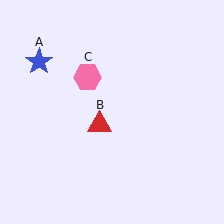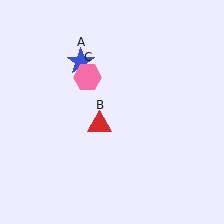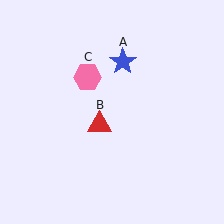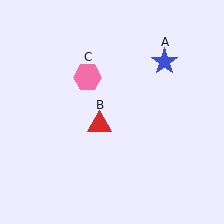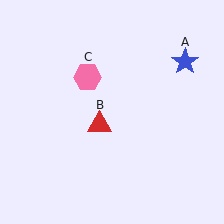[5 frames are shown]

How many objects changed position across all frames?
1 object changed position: blue star (object A).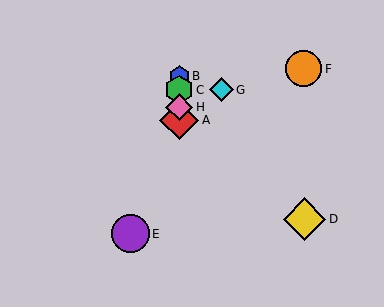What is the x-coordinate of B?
Object B is at x≈179.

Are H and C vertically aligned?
Yes, both are at x≈179.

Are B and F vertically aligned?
No, B is at x≈179 and F is at x≈304.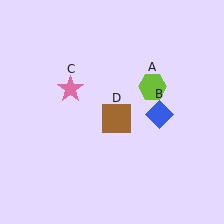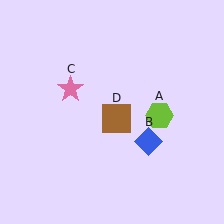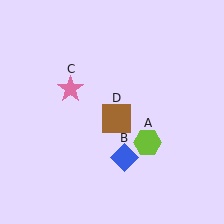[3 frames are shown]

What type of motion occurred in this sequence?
The lime hexagon (object A), blue diamond (object B) rotated clockwise around the center of the scene.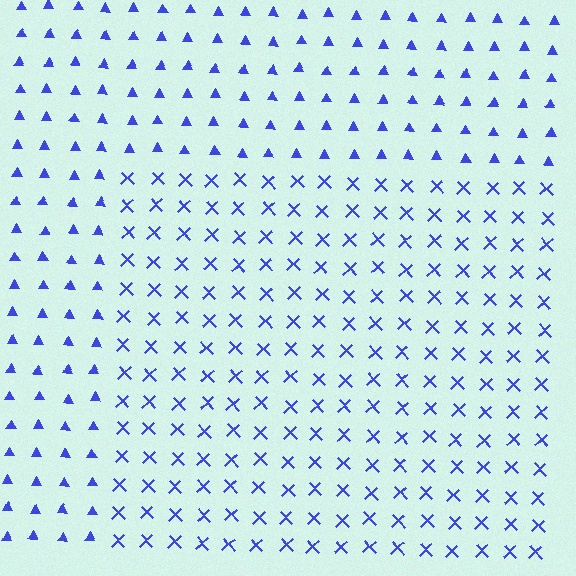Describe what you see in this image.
The image is filled with small blue elements arranged in a uniform grid. A rectangle-shaped region contains X marks, while the surrounding area contains triangles. The boundary is defined purely by the change in element shape.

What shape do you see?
I see a rectangle.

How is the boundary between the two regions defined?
The boundary is defined by a change in element shape: X marks inside vs. triangles outside. All elements share the same color and spacing.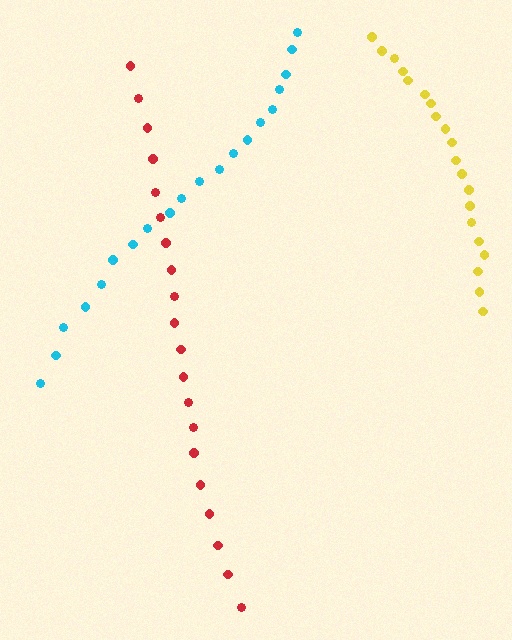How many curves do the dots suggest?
There are 3 distinct paths.